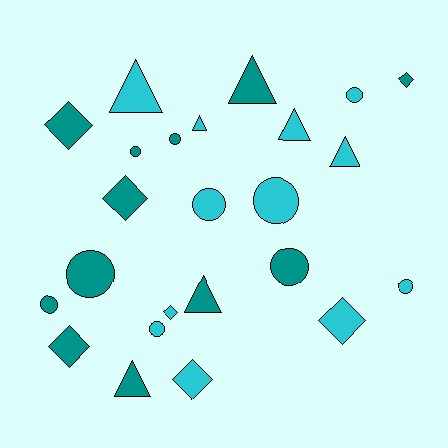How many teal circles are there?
There are 5 teal circles.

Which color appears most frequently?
Teal, with 12 objects.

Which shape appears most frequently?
Circle, with 10 objects.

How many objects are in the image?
There are 24 objects.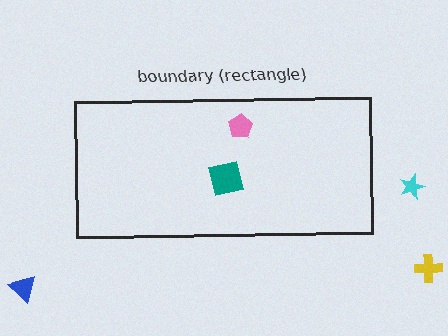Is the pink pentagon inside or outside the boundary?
Inside.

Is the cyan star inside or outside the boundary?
Outside.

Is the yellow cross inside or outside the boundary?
Outside.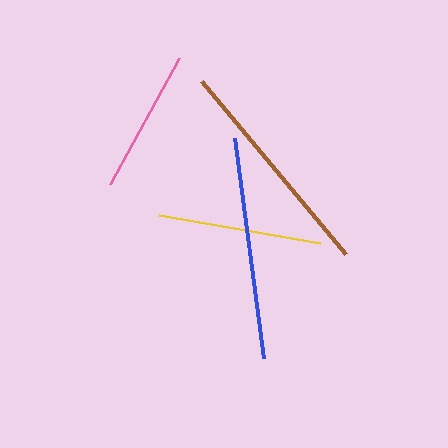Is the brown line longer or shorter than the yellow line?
The brown line is longer than the yellow line.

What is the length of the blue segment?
The blue segment is approximately 222 pixels long.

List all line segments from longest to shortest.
From longest to shortest: brown, blue, yellow, pink.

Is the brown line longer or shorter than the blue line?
The brown line is longer than the blue line.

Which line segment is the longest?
The brown line is the longest at approximately 225 pixels.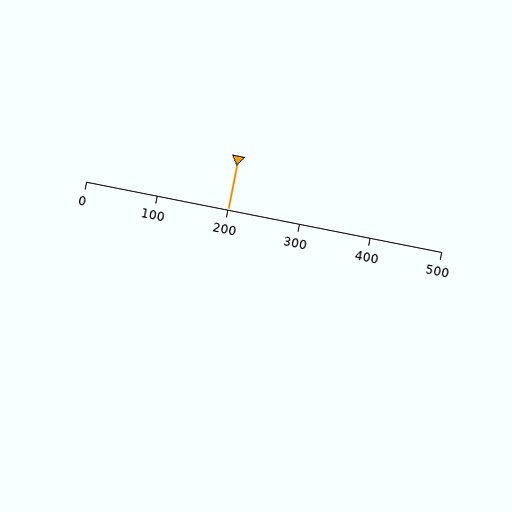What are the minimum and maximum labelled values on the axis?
The axis runs from 0 to 500.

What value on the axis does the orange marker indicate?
The marker indicates approximately 200.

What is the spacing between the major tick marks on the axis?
The major ticks are spaced 100 apart.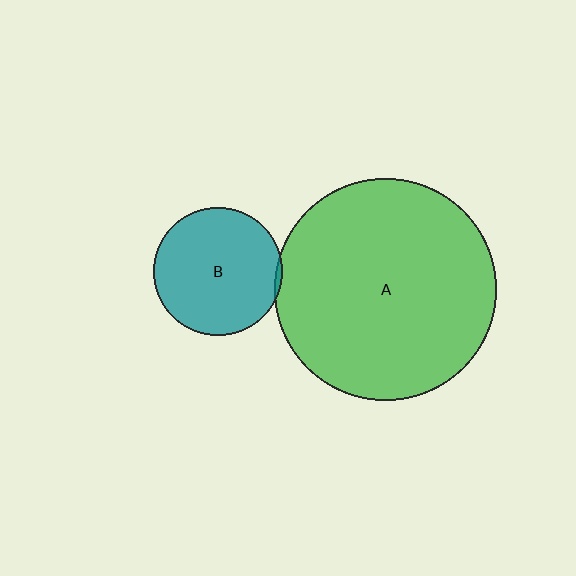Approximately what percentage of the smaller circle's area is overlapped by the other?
Approximately 5%.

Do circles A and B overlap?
Yes.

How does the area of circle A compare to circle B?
Approximately 3.0 times.